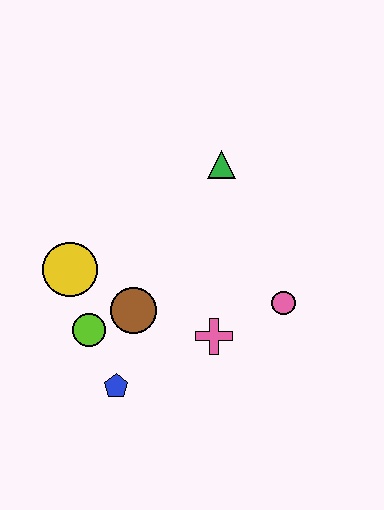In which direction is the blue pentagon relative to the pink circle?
The blue pentagon is to the left of the pink circle.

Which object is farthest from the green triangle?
The blue pentagon is farthest from the green triangle.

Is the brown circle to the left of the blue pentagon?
No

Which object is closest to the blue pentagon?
The lime circle is closest to the blue pentagon.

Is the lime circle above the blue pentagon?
Yes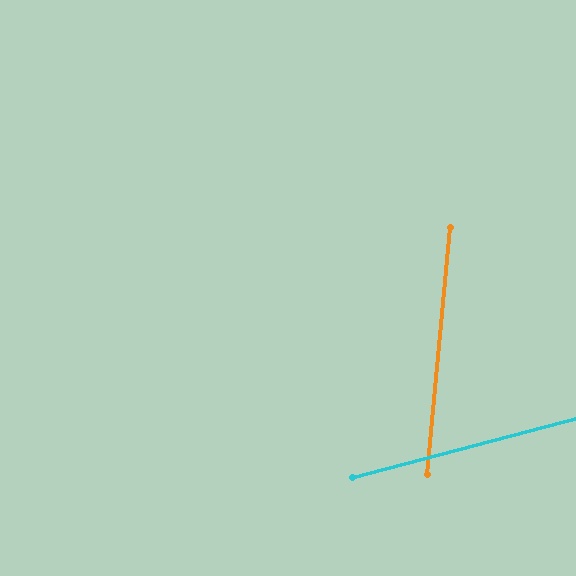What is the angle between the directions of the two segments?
Approximately 70 degrees.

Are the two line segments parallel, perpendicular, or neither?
Neither parallel nor perpendicular — they differ by about 70°.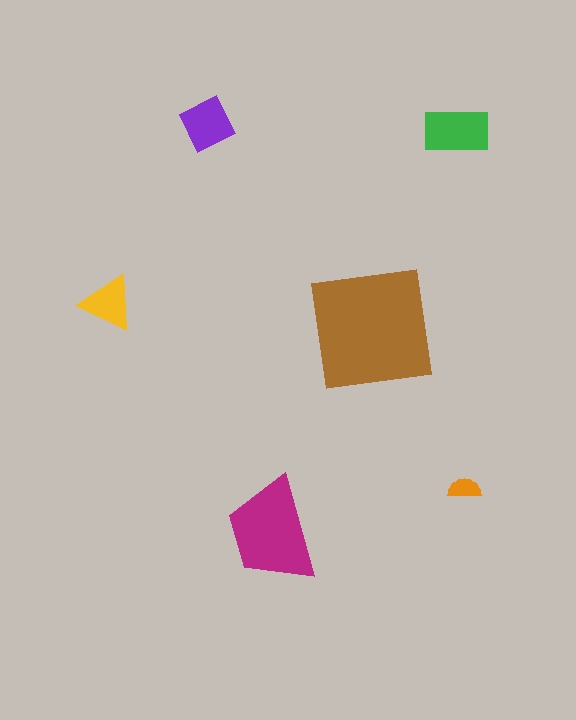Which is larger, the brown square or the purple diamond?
The brown square.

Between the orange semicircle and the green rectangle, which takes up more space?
The green rectangle.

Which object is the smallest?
The orange semicircle.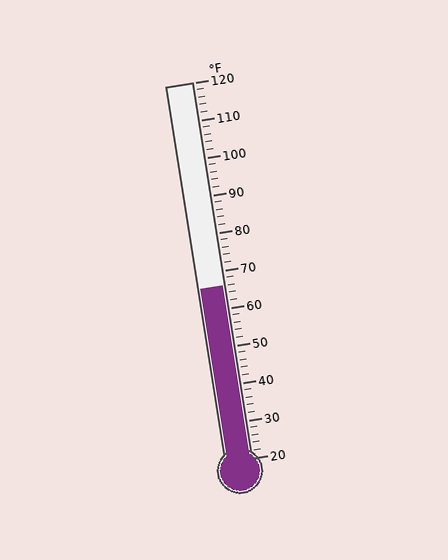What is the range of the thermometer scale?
The thermometer scale ranges from 20°F to 120°F.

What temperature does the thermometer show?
The thermometer shows approximately 66°F.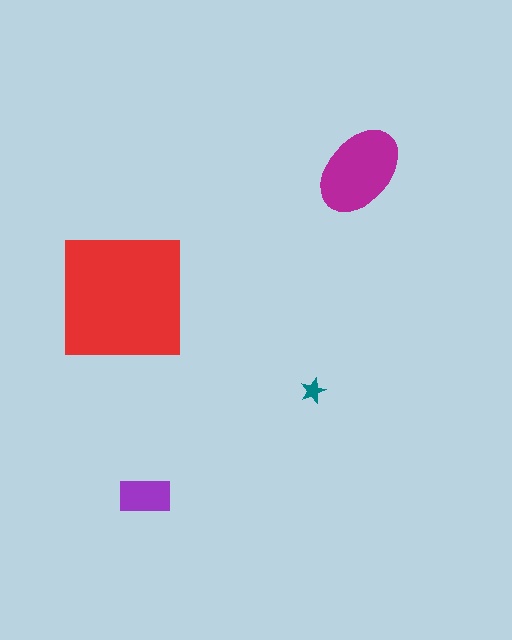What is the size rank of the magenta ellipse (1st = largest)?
2nd.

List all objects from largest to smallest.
The red square, the magenta ellipse, the purple rectangle, the teal star.